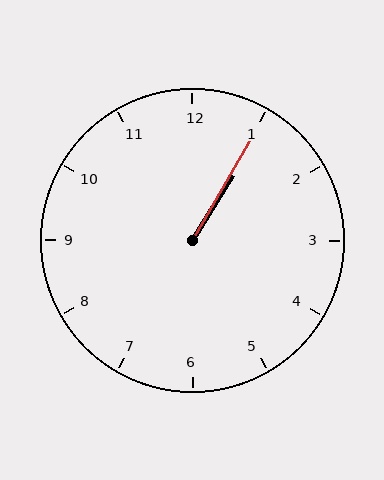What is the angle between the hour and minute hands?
Approximately 2 degrees.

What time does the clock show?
1:05.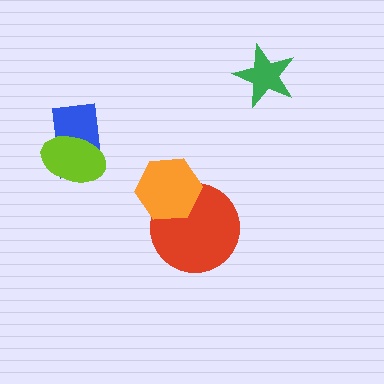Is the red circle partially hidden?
Yes, it is partially covered by another shape.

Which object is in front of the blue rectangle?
The lime ellipse is in front of the blue rectangle.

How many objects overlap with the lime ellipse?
1 object overlaps with the lime ellipse.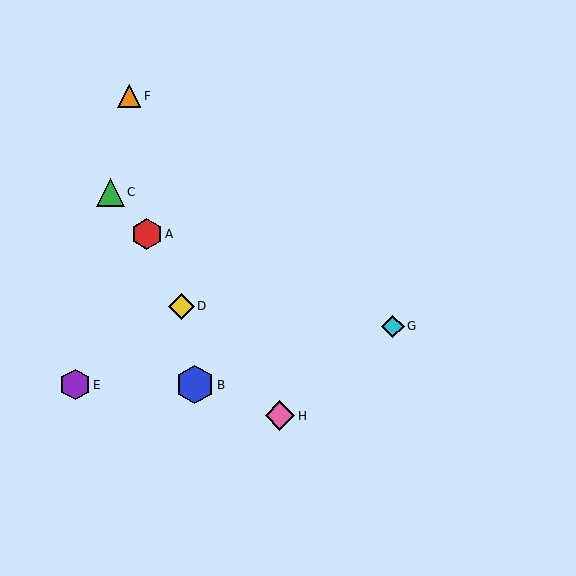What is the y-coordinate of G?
Object G is at y≈326.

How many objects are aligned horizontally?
2 objects (B, E) are aligned horizontally.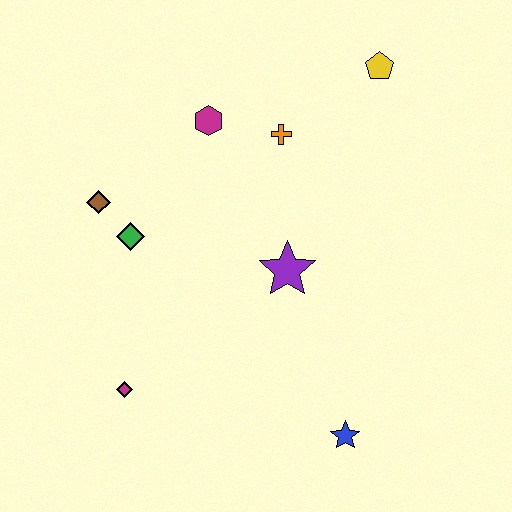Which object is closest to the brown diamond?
The green diamond is closest to the brown diamond.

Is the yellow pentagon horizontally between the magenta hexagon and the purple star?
No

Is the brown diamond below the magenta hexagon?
Yes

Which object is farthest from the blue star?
The yellow pentagon is farthest from the blue star.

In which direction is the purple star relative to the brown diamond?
The purple star is to the right of the brown diamond.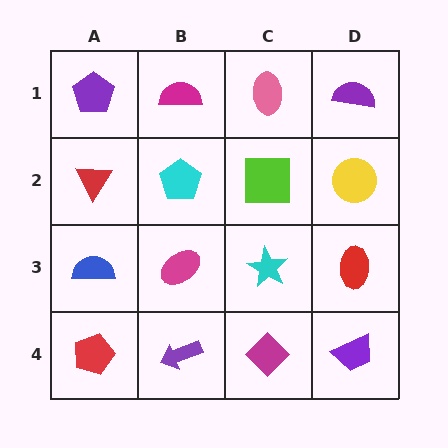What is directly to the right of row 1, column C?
A purple semicircle.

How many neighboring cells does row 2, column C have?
4.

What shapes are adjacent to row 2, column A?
A purple pentagon (row 1, column A), a blue semicircle (row 3, column A), a cyan pentagon (row 2, column B).